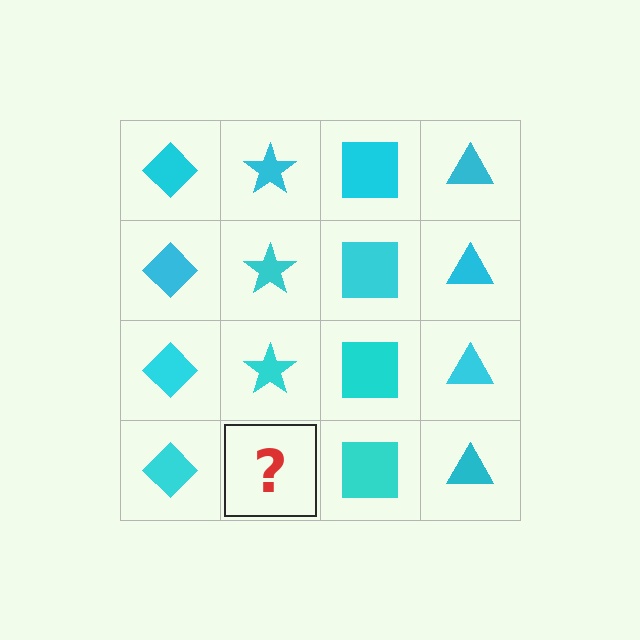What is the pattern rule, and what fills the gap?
The rule is that each column has a consistent shape. The gap should be filled with a cyan star.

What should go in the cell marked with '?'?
The missing cell should contain a cyan star.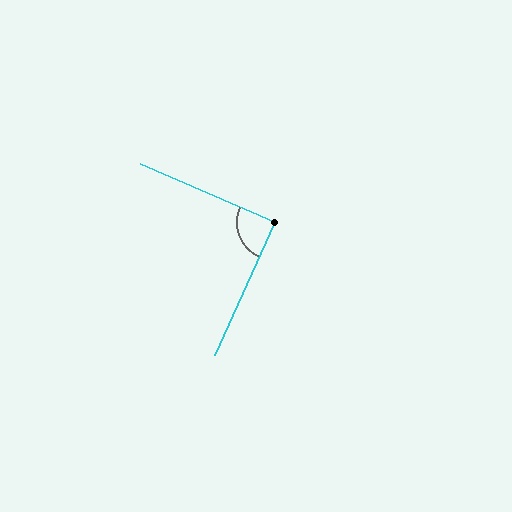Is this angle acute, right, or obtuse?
It is approximately a right angle.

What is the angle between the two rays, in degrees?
Approximately 89 degrees.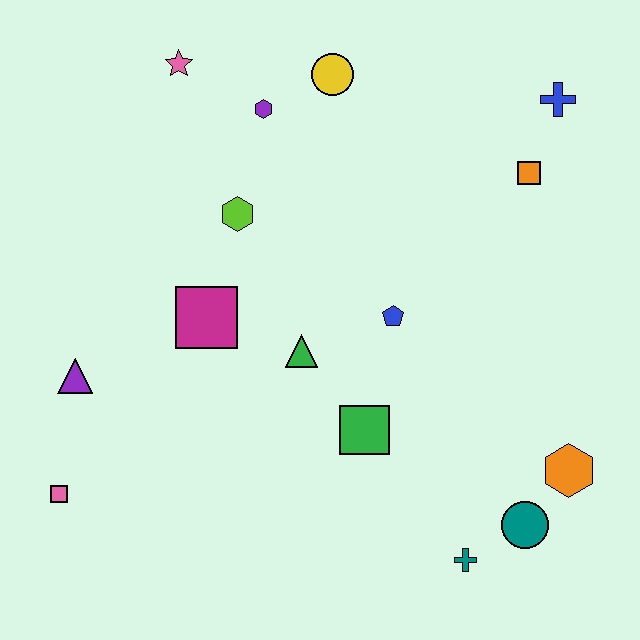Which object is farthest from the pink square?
The blue cross is farthest from the pink square.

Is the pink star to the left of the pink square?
No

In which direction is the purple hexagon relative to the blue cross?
The purple hexagon is to the left of the blue cross.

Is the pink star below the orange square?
No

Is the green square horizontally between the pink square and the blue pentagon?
Yes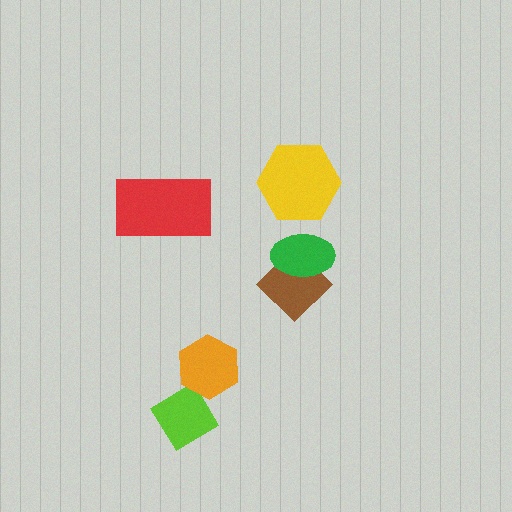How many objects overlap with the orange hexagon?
1 object overlaps with the orange hexagon.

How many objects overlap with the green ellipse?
1 object overlaps with the green ellipse.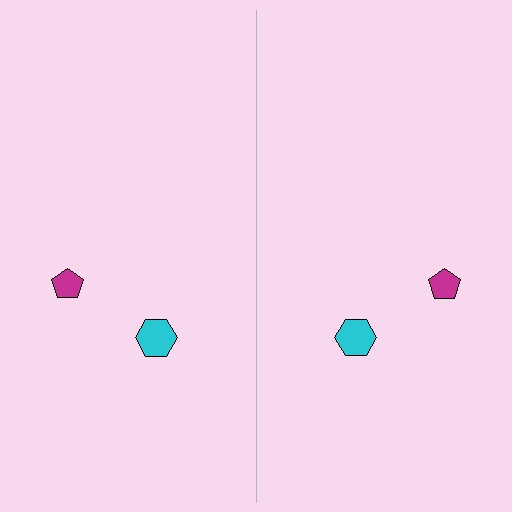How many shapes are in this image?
There are 4 shapes in this image.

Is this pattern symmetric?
Yes, this pattern has bilateral (reflection) symmetry.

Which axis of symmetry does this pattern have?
The pattern has a vertical axis of symmetry running through the center of the image.